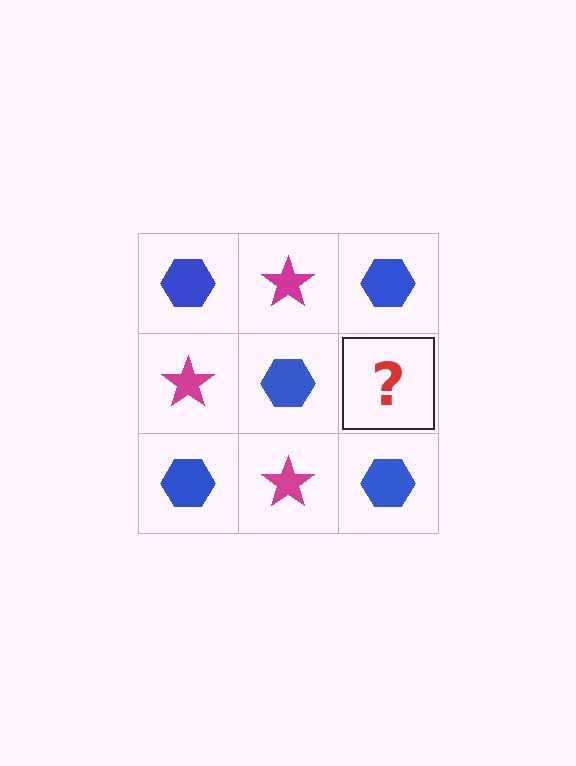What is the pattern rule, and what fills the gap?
The rule is that it alternates blue hexagon and magenta star in a checkerboard pattern. The gap should be filled with a magenta star.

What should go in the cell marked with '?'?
The missing cell should contain a magenta star.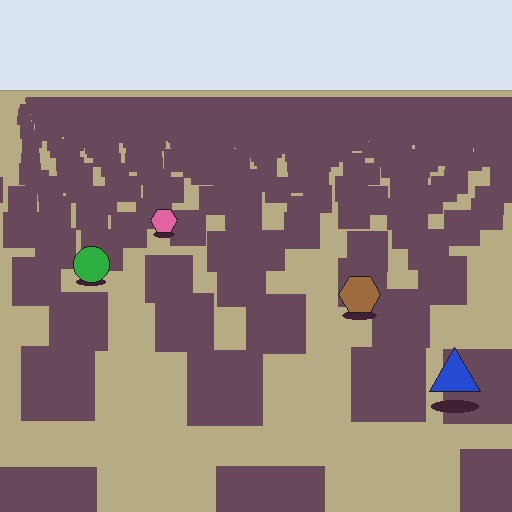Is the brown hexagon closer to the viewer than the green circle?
Yes. The brown hexagon is closer — you can tell from the texture gradient: the ground texture is coarser near it.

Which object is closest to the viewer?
The blue triangle is closest. The texture marks near it are larger and more spread out.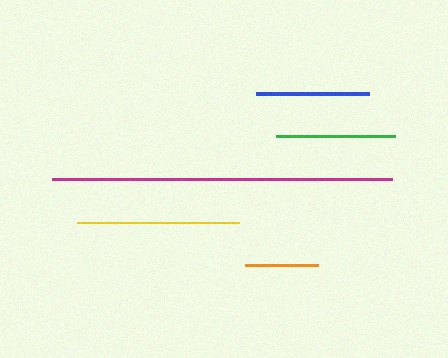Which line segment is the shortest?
The orange line is the shortest at approximately 74 pixels.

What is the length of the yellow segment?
The yellow segment is approximately 162 pixels long.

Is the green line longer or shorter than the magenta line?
The magenta line is longer than the green line.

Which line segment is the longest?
The magenta line is the longest at approximately 340 pixels.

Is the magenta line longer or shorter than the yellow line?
The magenta line is longer than the yellow line.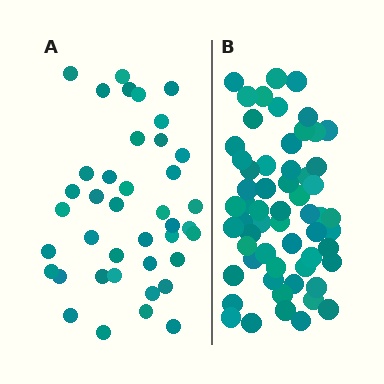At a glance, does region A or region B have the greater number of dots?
Region B (the right region) has more dots.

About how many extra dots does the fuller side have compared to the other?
Region B has approximately 20 more dots than region A.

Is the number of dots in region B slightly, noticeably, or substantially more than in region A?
Region B has substantially more. The ratio is roughly 1.5 to 1.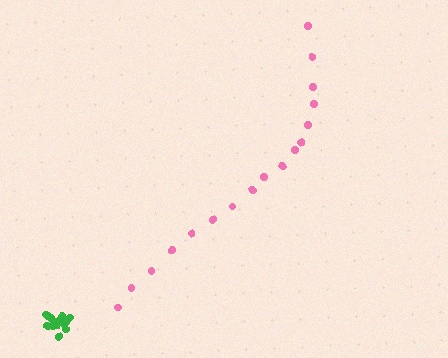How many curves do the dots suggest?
There are 2 distinct paths.